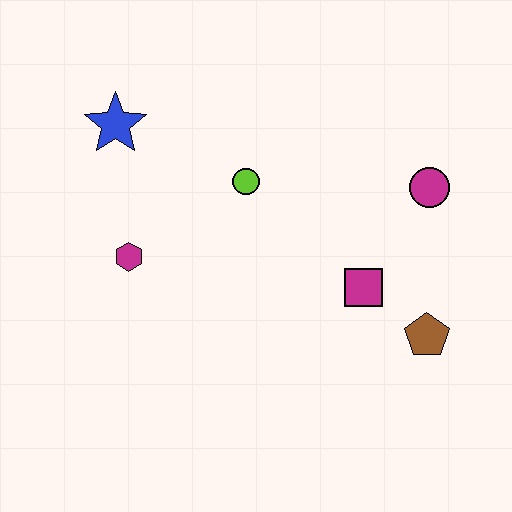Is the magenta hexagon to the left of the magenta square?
Yes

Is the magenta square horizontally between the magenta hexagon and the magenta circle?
Yes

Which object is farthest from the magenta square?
The blue star is farthest from the magenta square.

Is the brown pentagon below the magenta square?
Yes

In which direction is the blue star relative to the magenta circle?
The blue star is to the left of the magenta circle.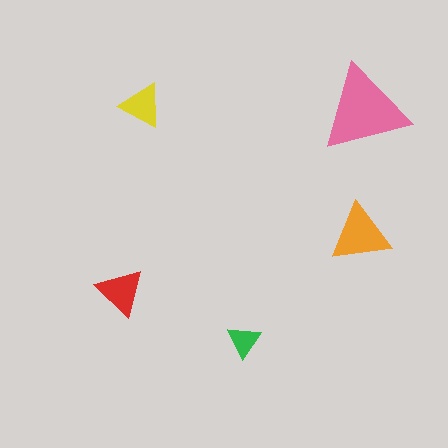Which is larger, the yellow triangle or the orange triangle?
The orange one.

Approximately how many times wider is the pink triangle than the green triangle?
About 2.5 times wider.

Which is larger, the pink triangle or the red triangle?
The pink one.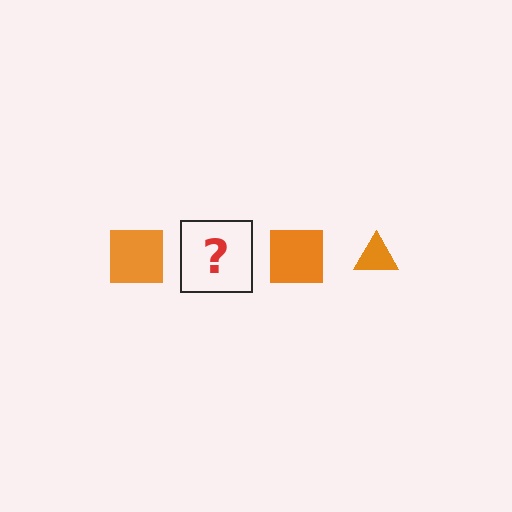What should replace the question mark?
The question mark should be replaced with an orange triangle.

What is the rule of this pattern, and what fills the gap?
The rule is that the pattern cycles through square, triangle shapes in orange. The gap should be filled with an orange triangle.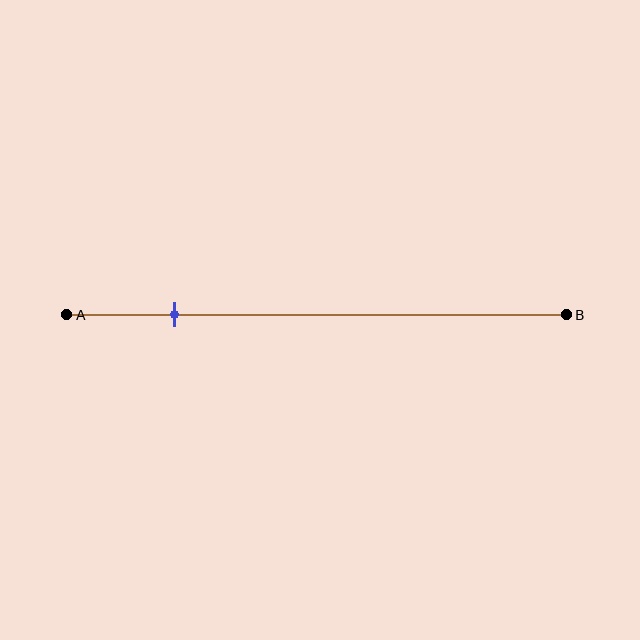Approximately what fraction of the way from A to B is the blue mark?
The blue mark is approximately 20% of the way from A to B.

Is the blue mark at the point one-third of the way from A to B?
No, the mark is at about 20% from A, not at the 33% one-third point.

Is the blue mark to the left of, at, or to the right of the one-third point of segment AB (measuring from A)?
The blue mark is to the left of the one-third point of segment AB.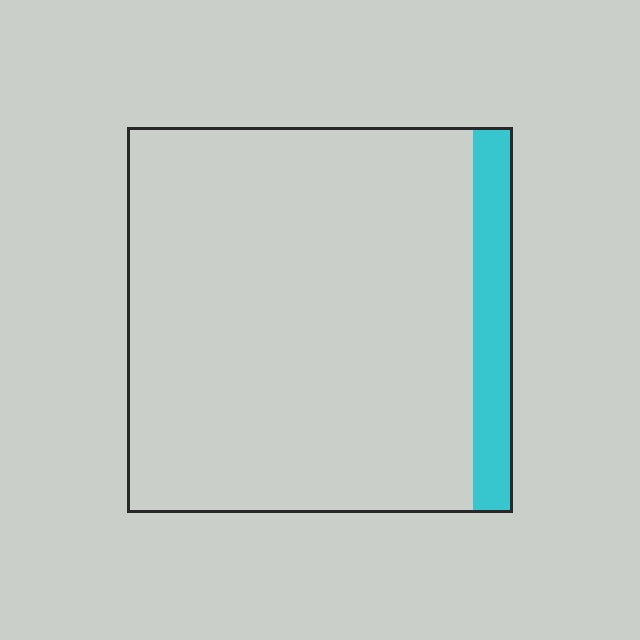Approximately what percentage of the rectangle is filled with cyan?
Approximately 10%.